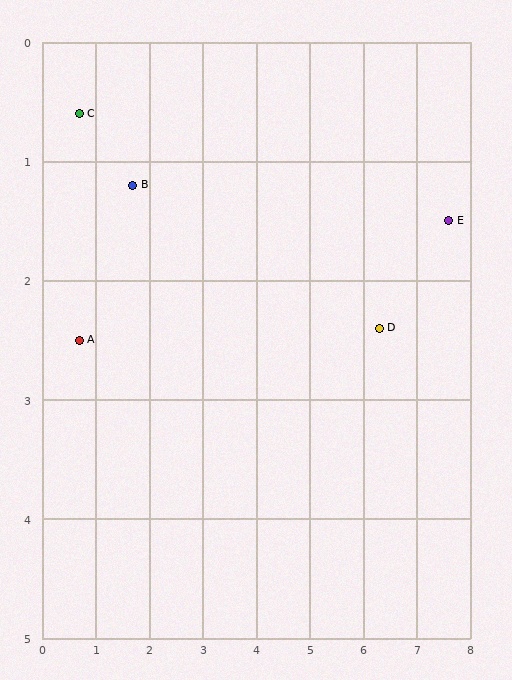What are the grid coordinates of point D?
Point D is at approximately (6.3, 2.4).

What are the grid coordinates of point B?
Point B is at approximately (1.7, 1.2).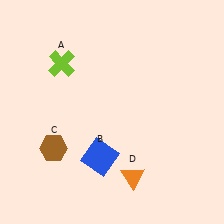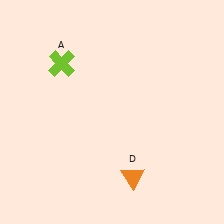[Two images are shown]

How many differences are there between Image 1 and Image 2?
There are 2 differences between the two images.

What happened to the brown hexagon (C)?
The brown hexagon (C) was removed in Image 2. It was in the bottom-left area of Image 1.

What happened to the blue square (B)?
The blue square (B) was removed in Image 2. It was in the bottom-left area of Image 1.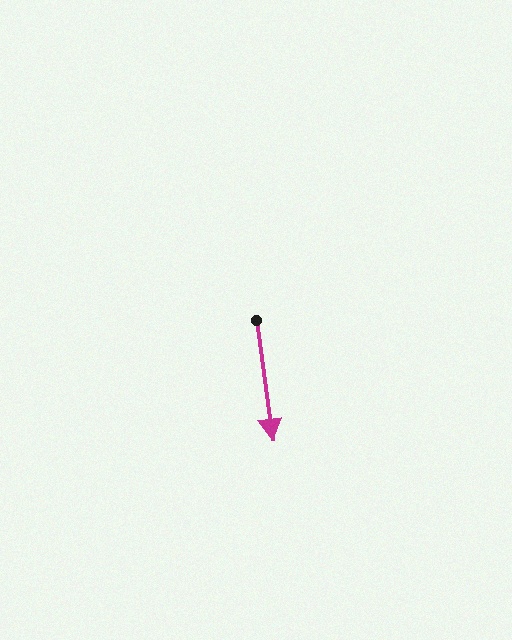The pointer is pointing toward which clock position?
Roughly 6 o'clock.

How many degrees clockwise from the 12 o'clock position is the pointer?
Approximately 172 degrees.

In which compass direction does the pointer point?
South.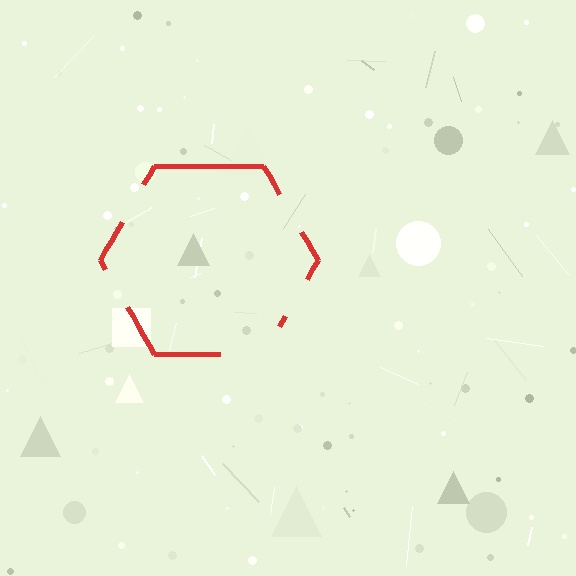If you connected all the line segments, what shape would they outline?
They would outline a hexagon.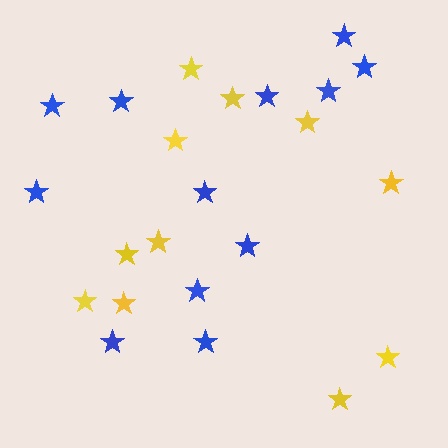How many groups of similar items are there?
There are 2 groups: one group of yellow stars (11) and one group of blue stars (12).